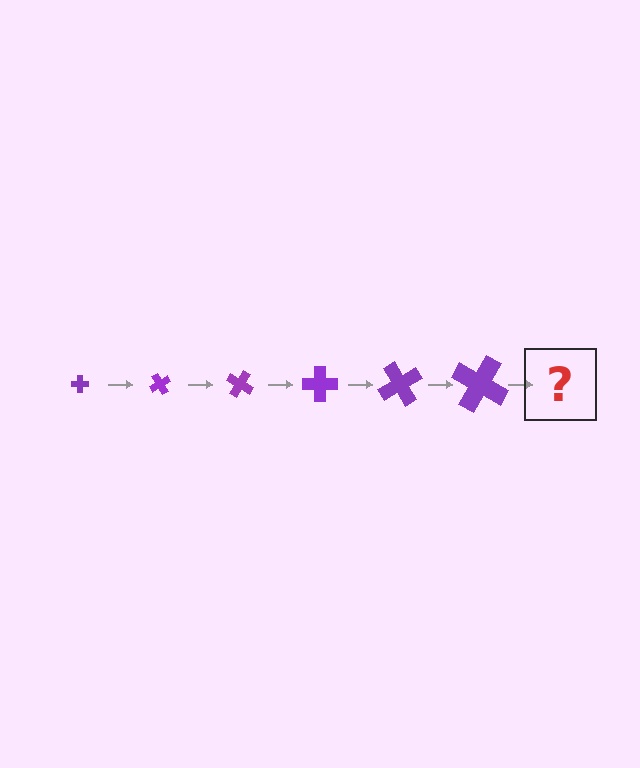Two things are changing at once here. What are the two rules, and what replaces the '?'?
The two rules are that the cross grows larger each step and it rotates 60 degrees each step. The '?' should be a cross, larger than the previous one and rotated 360 degrees from the start.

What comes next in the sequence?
The next element should be a cross, larger than the previous one and rotated 360 degrees from the start.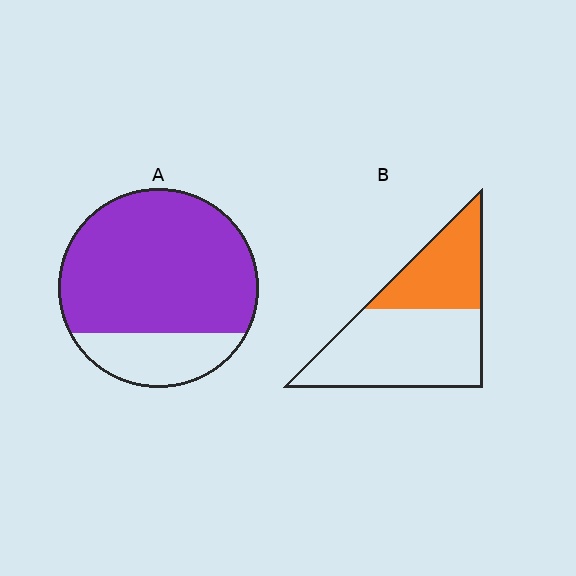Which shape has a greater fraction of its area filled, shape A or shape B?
Shape A.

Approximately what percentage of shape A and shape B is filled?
A is approximately 80% and B is approximately 35%.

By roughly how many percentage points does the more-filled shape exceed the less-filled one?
By roughly 40 percentage points (A over B).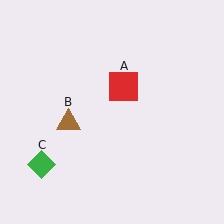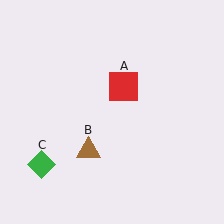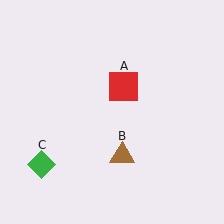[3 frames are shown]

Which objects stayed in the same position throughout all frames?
Red square (object A) and green diamond (object C) remained stationary.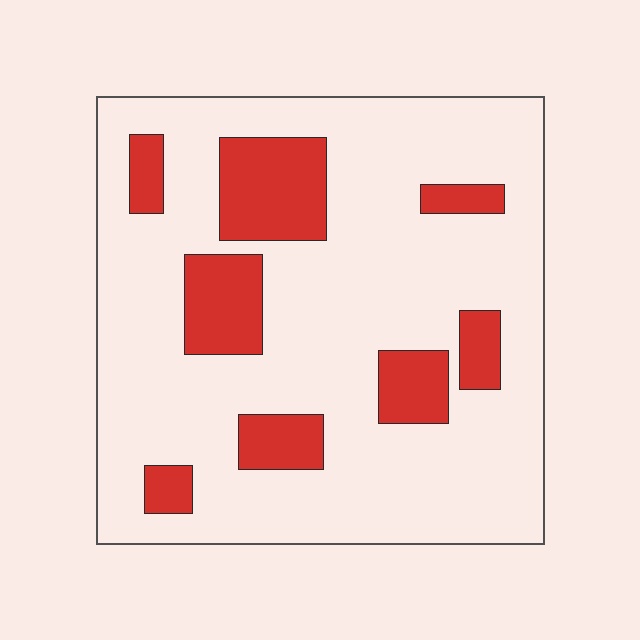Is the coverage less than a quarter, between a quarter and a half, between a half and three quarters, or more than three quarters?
Less than a quarter.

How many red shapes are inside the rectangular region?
8.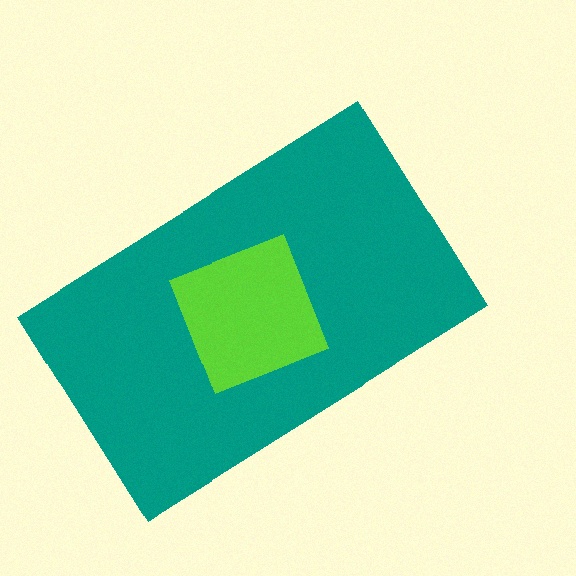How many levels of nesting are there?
2.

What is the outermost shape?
The teal rectangle.